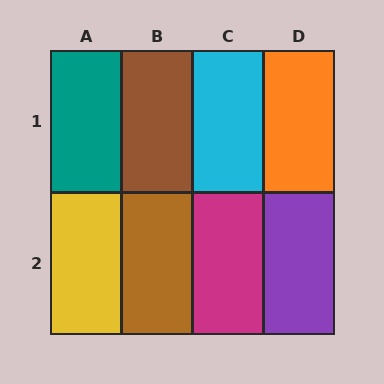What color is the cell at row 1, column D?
Orange.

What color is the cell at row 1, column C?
Cyan.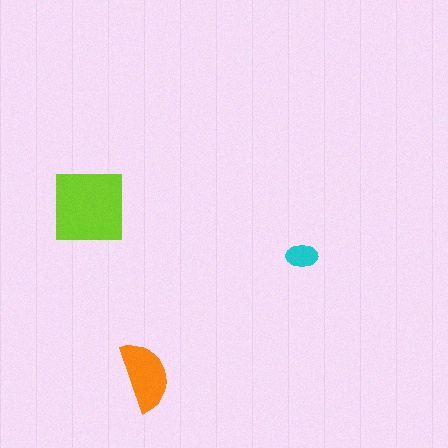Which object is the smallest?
The cyan ellipse.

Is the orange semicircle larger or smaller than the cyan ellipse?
Larger.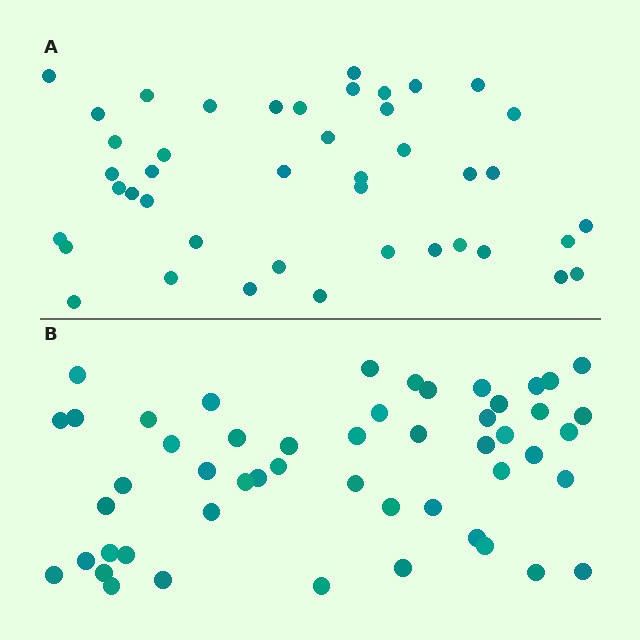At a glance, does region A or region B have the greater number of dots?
Region B (the bottom region) has more dots.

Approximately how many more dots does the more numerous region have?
Region B has roughly 8 or so more dots than region A.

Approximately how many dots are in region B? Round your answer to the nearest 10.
About 50 dots. (The exact count is 51, which rounds to 50.)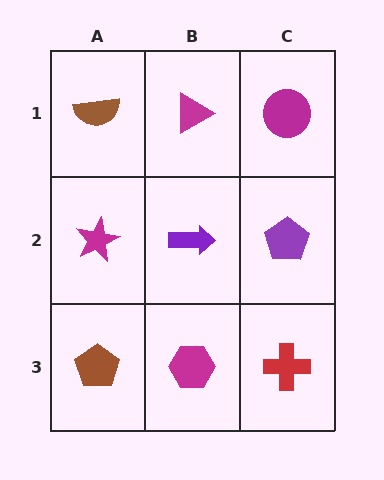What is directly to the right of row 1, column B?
A magenta circle.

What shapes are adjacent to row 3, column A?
A magenta star (row 2, column A), a magenta hexagon (row 3, column B).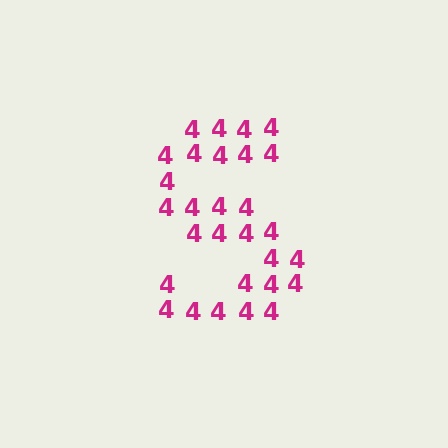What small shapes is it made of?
It is made of small digit 4's.